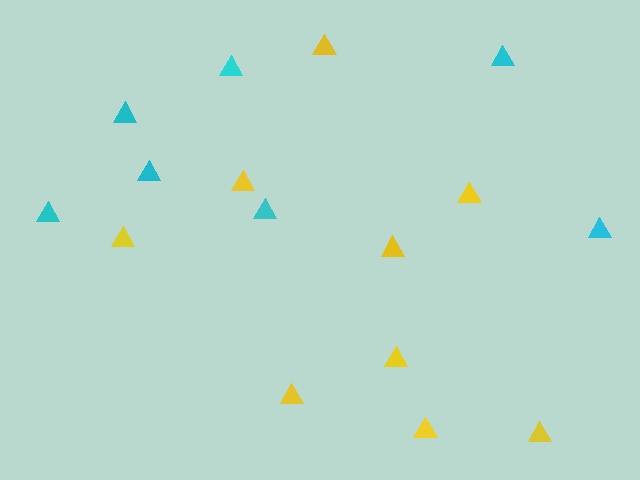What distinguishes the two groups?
There are 2 groups: one group of cyan triangles (7) and one group of yellow triangles (9).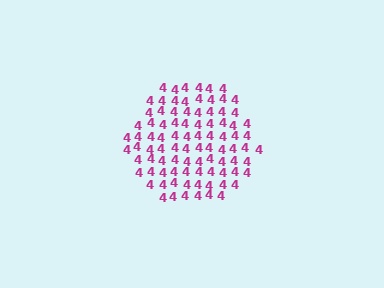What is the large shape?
The large shape is a hexagon.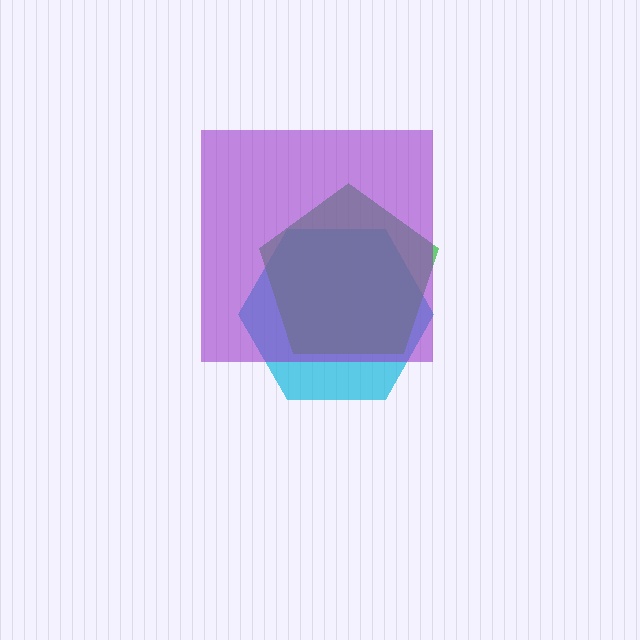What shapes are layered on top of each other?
The layered shapes are: a cyan hexagon, a green pentagon, a purple square.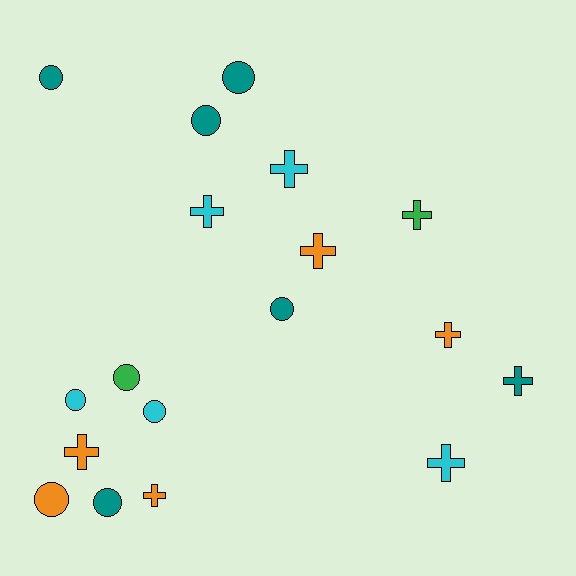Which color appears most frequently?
Teal, with 6 objects.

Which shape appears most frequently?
Cross, with 9 objects.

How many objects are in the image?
There are 18 objects.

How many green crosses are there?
There is 1 green cross.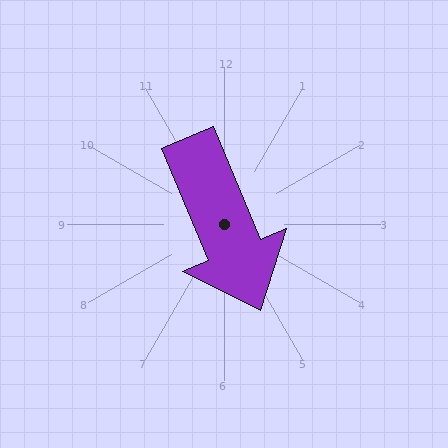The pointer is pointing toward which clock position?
Roughly 5 o'clock.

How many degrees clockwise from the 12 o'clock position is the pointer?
Approximately 157 degrees.